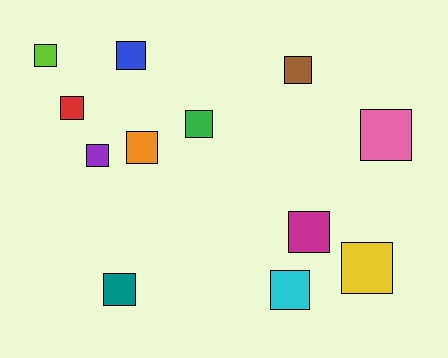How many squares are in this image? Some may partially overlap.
There are 12 squares.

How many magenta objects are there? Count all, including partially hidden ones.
There is 1 magenta object.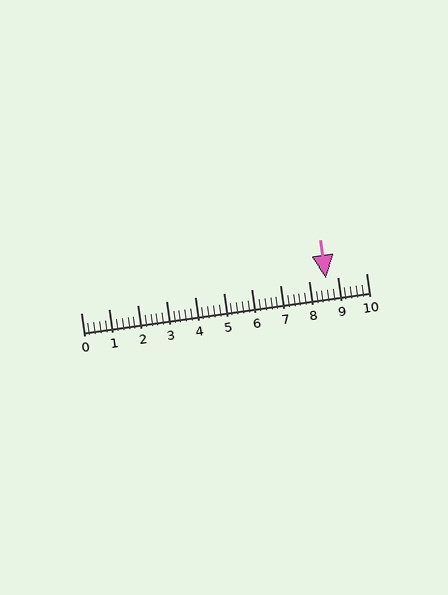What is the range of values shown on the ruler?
The ruler shows values from 0 to 10.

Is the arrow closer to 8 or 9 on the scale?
The arrow is closer to 9.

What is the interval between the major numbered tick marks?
The major tick marks are spaced 1 units apart.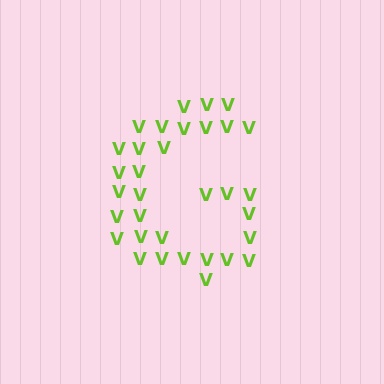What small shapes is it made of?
It is made of small letter V's.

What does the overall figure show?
The overall figure shows the letter G.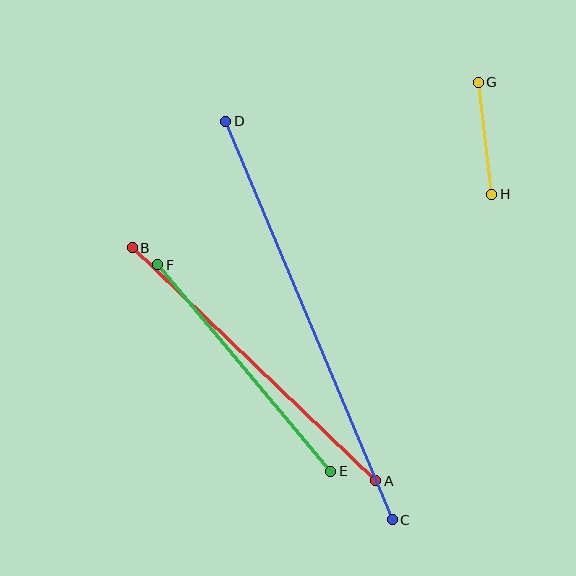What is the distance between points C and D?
The distance is approximately 432 pixels.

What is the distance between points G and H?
The distance is approximately 113 pixels.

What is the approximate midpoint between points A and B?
The midpoint is at approximately (254, 364) pixels.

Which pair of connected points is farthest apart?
Points C and D are farthest apart.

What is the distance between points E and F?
The distance is approximately 269 pixels.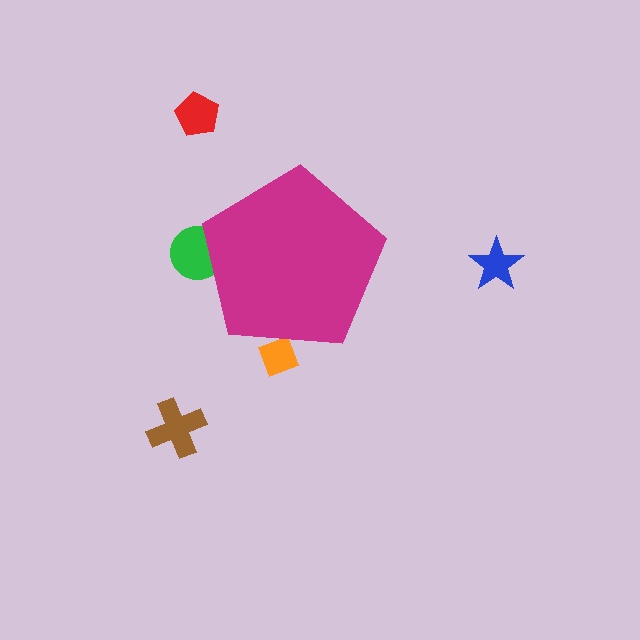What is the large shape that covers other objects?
A magenta pentagon.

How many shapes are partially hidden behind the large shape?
2 shapes are partially hidden.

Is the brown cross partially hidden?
No, the brown cross is fully visible.